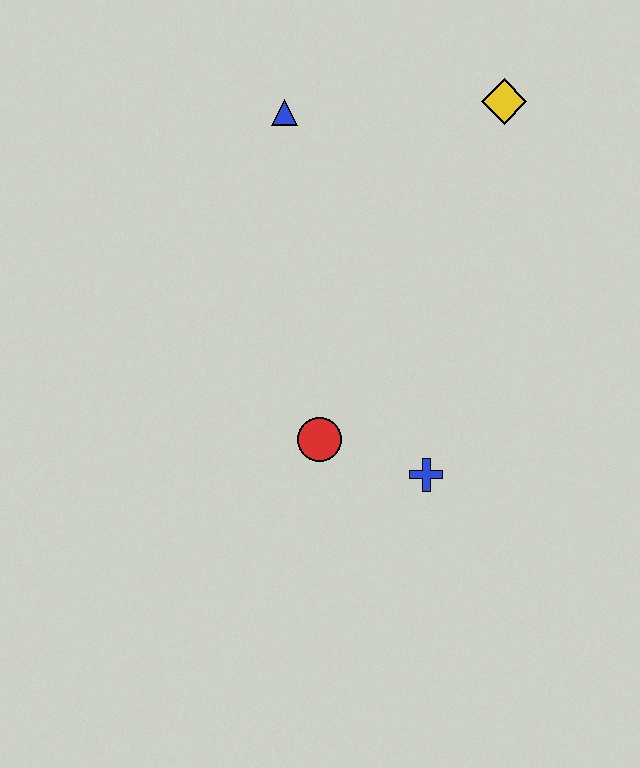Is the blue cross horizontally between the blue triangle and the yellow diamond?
Yes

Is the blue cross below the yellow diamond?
Yes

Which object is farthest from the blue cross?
The blue triangle is farthest from the blue cross.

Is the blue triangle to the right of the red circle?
No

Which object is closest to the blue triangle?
The yellow diamond is closest to the blue triangle.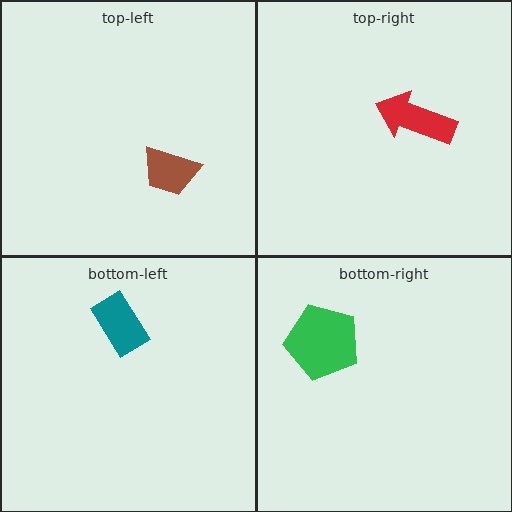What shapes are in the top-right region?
The red arrow.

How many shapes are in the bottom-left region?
1.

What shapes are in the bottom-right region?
The green pentagon.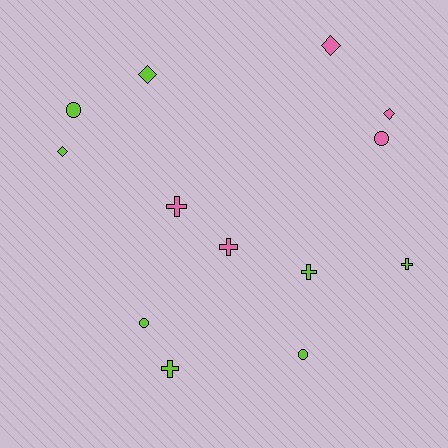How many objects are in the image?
There are 13 objects.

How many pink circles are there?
There is 1 pink circle.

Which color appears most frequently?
Lime, with 8 objects.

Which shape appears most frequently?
Cross, with 5 objects.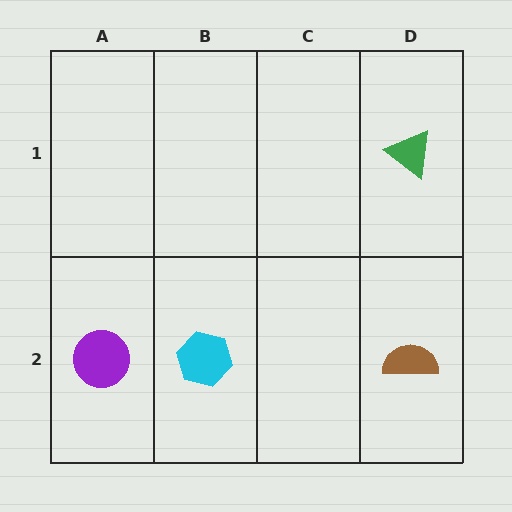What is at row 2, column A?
A purple circle.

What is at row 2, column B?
A cyan hexagon.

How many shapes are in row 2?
3 shapes.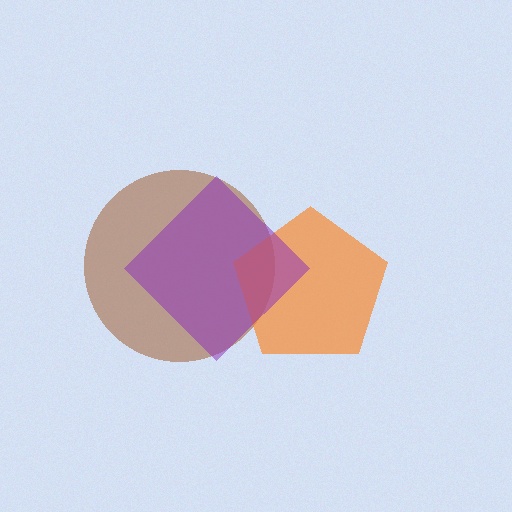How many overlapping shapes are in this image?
There are 3 overlapping shapes in the image.